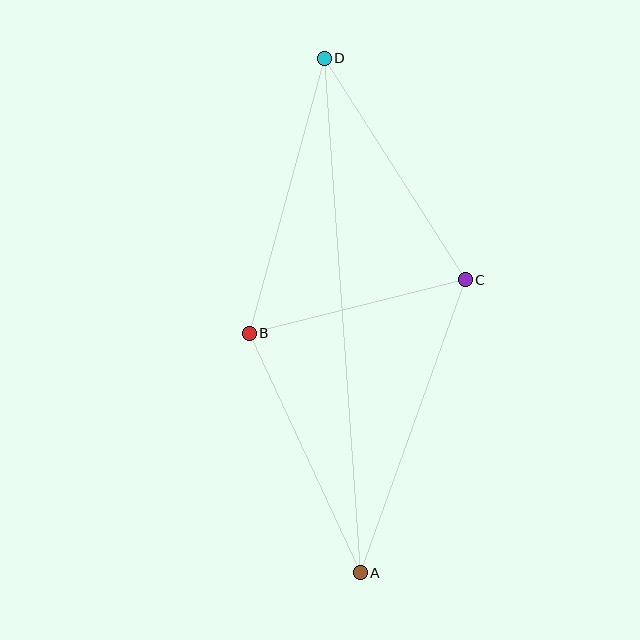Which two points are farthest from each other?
Points A and D are farthest from each other.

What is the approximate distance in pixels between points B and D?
The distance between B and D is approximately 285 pixels.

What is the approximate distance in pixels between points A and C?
The distance between A and C is approximately 311 pixels.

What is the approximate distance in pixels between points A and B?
The distance between A and B is approximately 264 pixels.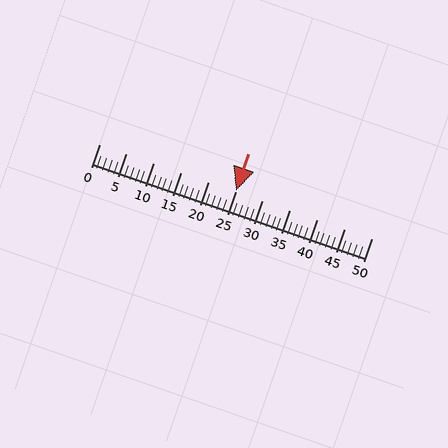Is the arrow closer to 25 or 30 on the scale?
The arrow is closer to 25.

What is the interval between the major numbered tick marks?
The major tick marks are spaced 5 units apart.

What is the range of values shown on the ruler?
The ruler shows values from 0 to 50.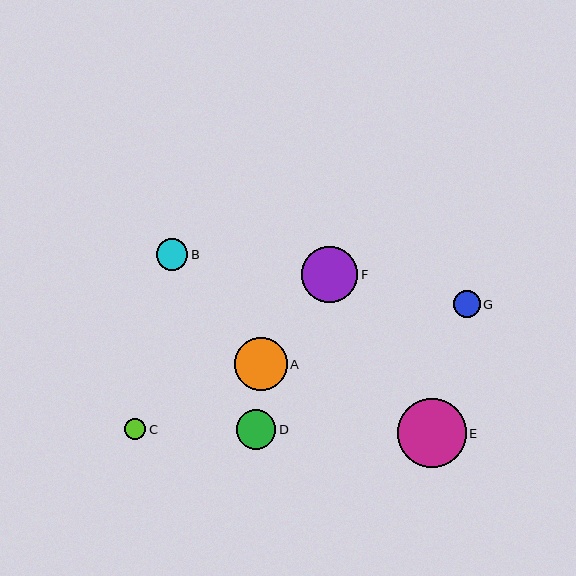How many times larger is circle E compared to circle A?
Circle E is approximately 1.3 times the size of circle A.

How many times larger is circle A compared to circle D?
Circle A is approximately 1.3 times the size of circle D.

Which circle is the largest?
Circle E is the largest with a size of approximately 69 pixels.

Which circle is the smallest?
Circle C is the smallest with a size of approximately 21 pixels.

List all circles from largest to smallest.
From largest to smallest: E, F, A, D, B, G, C.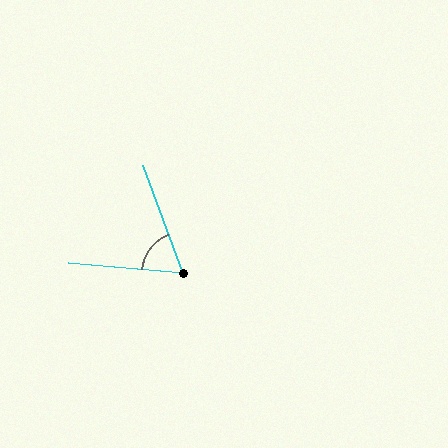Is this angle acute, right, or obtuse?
It is acute.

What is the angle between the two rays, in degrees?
Approximately 65 degrees.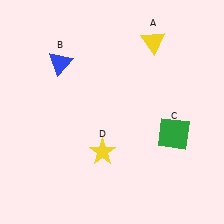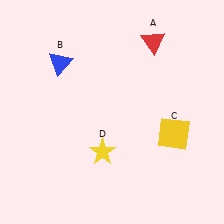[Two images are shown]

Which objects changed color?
A changed from yellow to red. C changed from green to yellow.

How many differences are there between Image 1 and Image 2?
There are 2 differences between the two images.